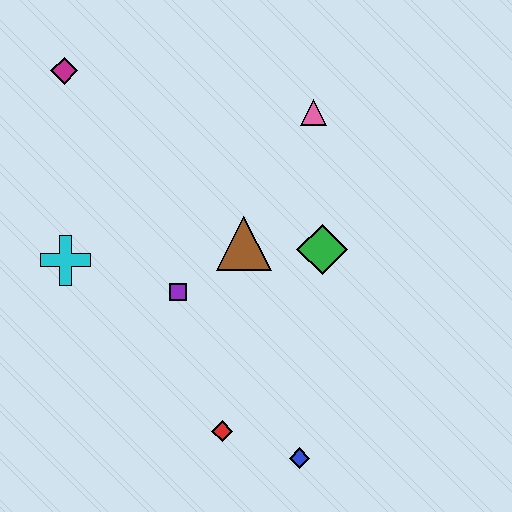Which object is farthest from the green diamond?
The magenta diamond is farthest from the green diamond.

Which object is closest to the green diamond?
The brown triangle is closest to the green diamond.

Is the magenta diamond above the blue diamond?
Yes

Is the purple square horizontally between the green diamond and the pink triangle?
No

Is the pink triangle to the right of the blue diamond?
Yes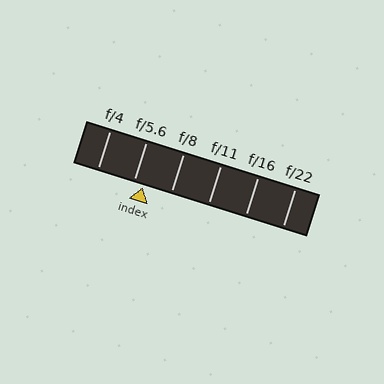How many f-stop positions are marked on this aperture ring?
There are 6 f-stop positions marked.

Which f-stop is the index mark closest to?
The index mark is closest to f/5.6.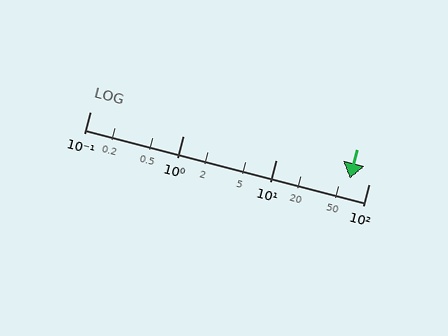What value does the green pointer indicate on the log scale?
The pointer indicates approximately 62.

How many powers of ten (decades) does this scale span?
The scale spans 3 decades, from 0.1 to 100.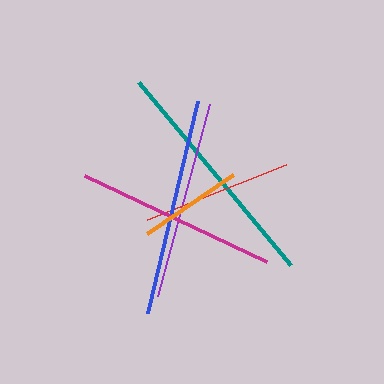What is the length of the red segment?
The red segment is approximately 150 pixels long.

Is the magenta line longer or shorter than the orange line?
The magenta line is longer than the orange line.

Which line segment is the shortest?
The orange line is the shortest at approximately 105 pixels.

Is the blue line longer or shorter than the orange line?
The blue line is longer than the orange line.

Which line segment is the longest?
The teal line is the longest at approximately 238 pixels.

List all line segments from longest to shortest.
From longest to shortest: teal, blue, magenta, purple, red, orange.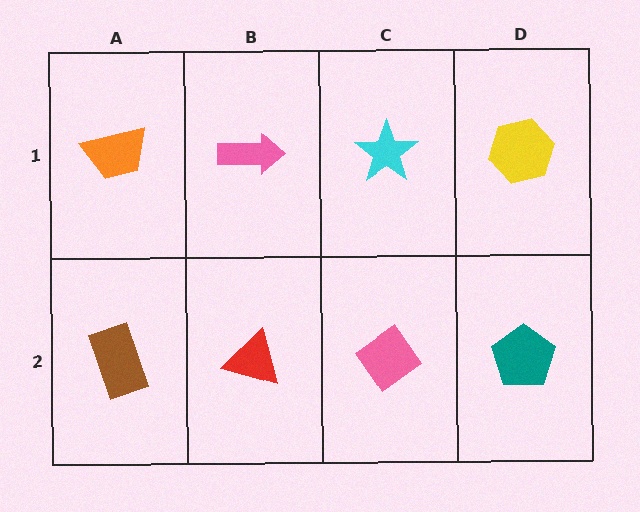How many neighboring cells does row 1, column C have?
3.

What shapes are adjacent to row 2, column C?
A cyan star (row 1, column C), a red triangle (row 2, column B), a teal pentagon (row 2, column D).